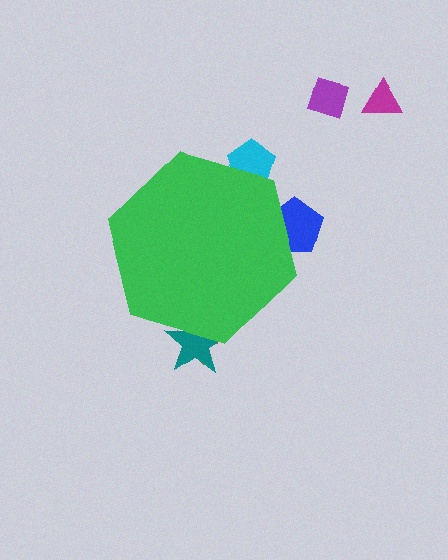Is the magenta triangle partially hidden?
No, the magenta triangle is fully visible.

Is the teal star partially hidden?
Yes, the teal star is partially hidden behind the green hexagon.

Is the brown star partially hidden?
Yes, the brown star is partially hidden behind the green hexagon.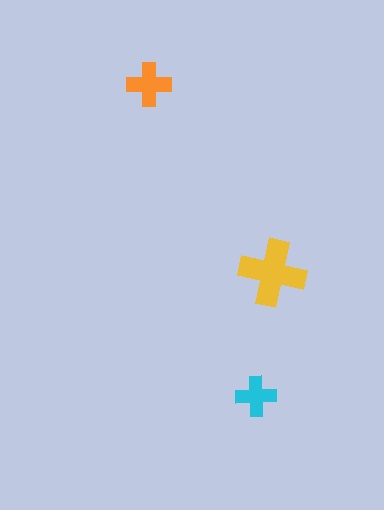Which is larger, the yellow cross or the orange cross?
The yellow one.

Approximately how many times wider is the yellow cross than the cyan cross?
About 1.5 times wider.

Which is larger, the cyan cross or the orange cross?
The orange one.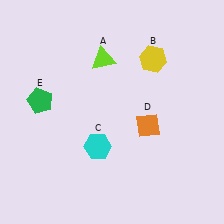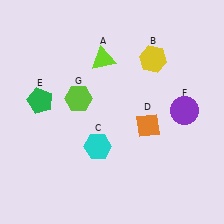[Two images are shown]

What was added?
A purple circle (F), a lime hexagon (G) were added in Image 2.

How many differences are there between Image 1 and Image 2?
There are 2 differences between the two images.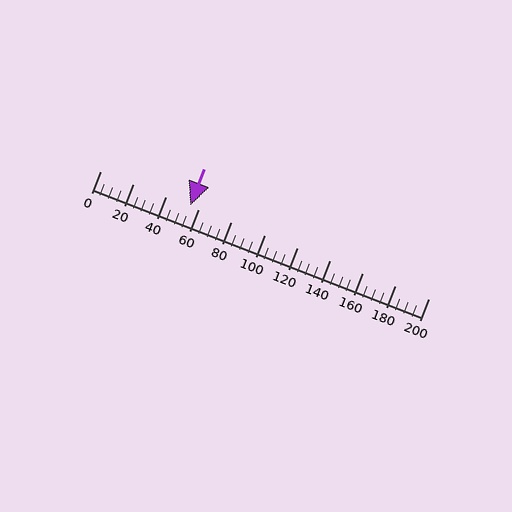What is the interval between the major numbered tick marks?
The major tick marks are spaced 20 units apart.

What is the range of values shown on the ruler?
The ruler shows values from 0 to 200.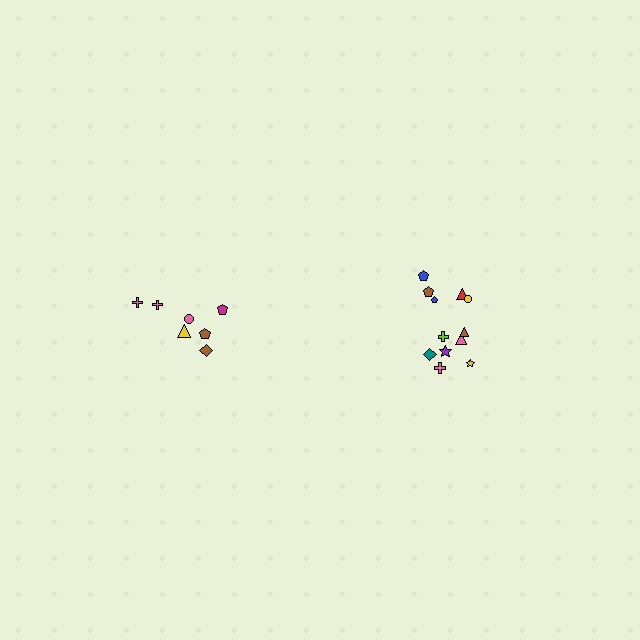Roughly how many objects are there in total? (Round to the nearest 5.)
Roughly 20 objects in total.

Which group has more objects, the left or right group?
The right group.